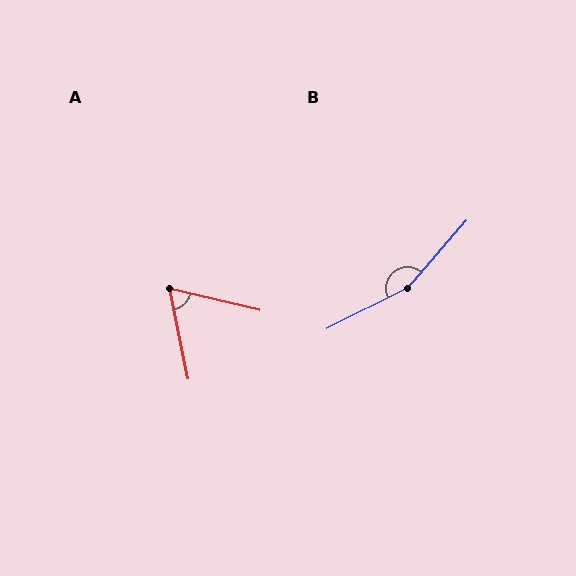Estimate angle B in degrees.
Approximately 158 degrees.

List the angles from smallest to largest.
A (65°), B (158°).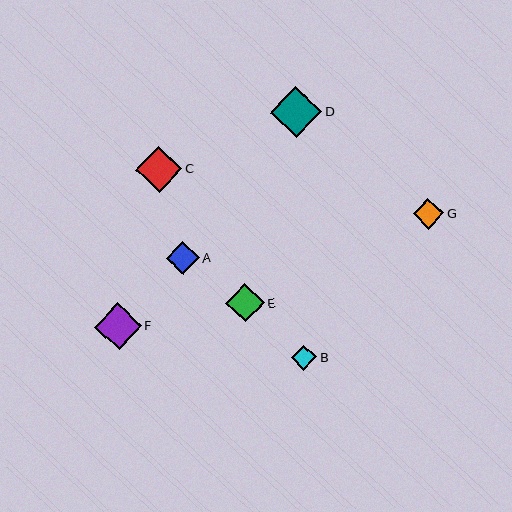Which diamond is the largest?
Diamond D is the largest with a size of approximately 51 pixels.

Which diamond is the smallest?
Diamond B is the smallest with a size of approximately 25 pixels.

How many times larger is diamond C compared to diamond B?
Diamond C is approximately 1.8 times the size of diamond B.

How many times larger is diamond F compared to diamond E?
Diamond F is approximately 1.2 times the size of diamond E.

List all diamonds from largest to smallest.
From largest to smallest: D, C, F, E, A, G, B.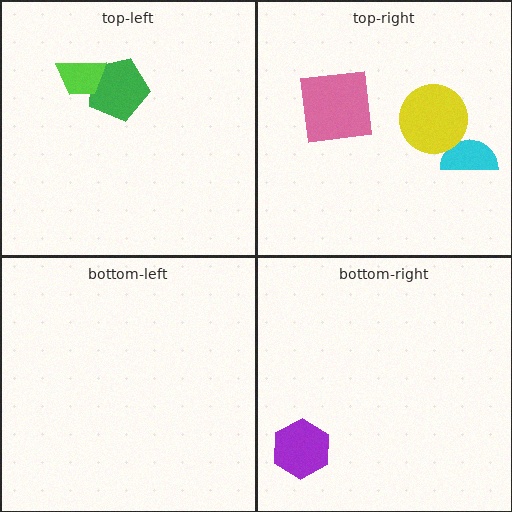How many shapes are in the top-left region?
2.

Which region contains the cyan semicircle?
The top-right region.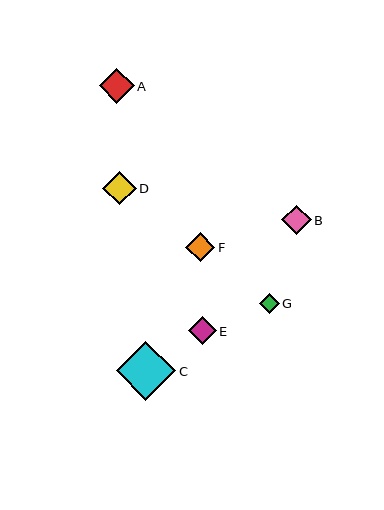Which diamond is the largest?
Diamond C is the largest with a size of approximately 60 pixels.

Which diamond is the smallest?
Diamond G is the smallest with a size of approximately 20 pixels.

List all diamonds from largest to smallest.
From largest to smallest: C, A, D, B, F, E, G.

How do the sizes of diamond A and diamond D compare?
Diamond A and diamond D are approximately the same size.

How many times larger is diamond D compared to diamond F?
Diamond D is approximately 1.2 times the size of diamond F.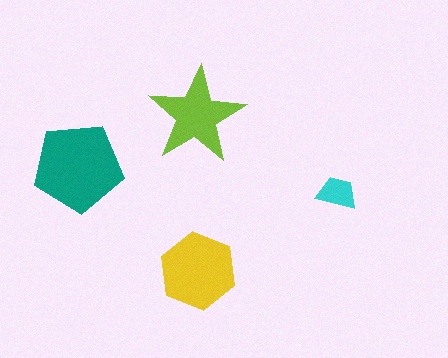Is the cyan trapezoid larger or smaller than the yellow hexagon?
Smaller.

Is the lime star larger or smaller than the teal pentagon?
Smaller.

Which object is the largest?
The teal pentagon.